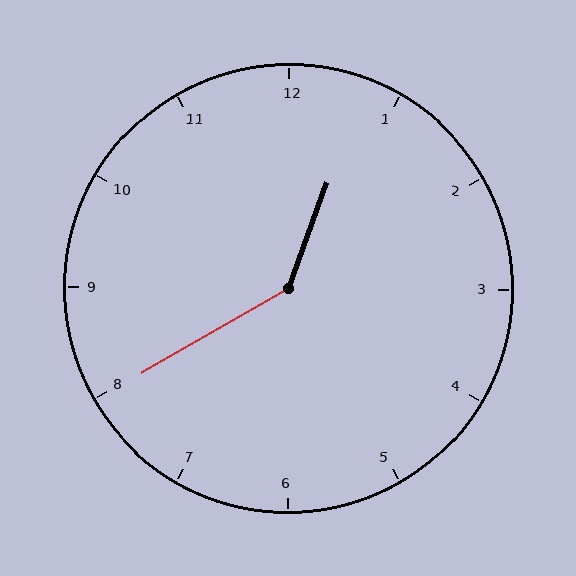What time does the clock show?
12:40.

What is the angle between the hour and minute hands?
Approximately 140 degrees.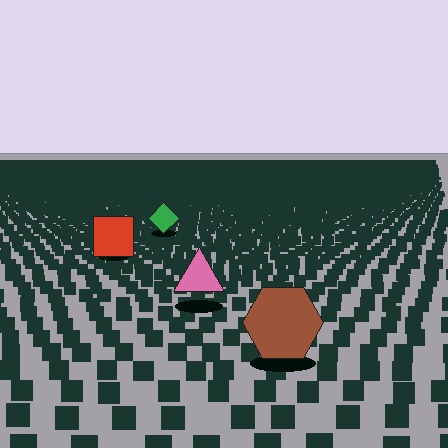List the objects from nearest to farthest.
From nearest to farthest: the brown hexagon, the pink triangle, the red square, the green diamond.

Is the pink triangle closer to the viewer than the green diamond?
Yes. The pink triangle is closer — you can tell from the texture gradient: the ground texture is coarser near it.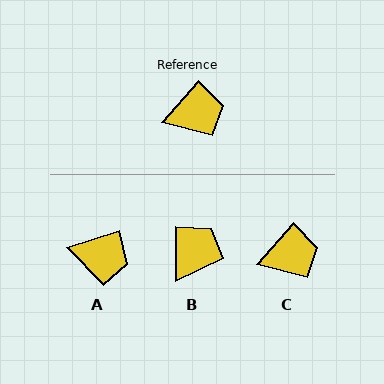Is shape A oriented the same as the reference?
No, it is off by about 30 degrees.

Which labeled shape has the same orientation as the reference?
C.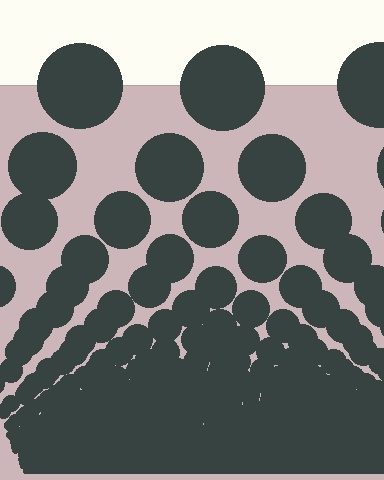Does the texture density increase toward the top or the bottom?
Density increases toward the bottom.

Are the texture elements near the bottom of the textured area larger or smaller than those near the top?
Smaller. The gradient is inverted — elements near the bottom are smaller and denser.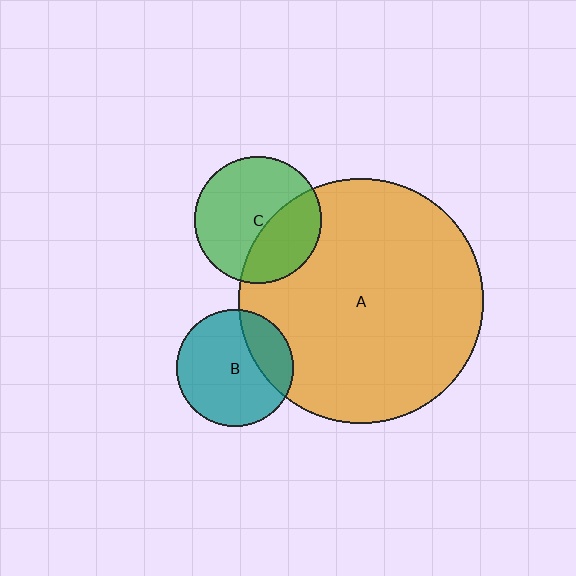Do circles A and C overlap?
Yes.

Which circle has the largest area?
Circle A (orange).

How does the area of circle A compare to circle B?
Approximately 4.4 times.